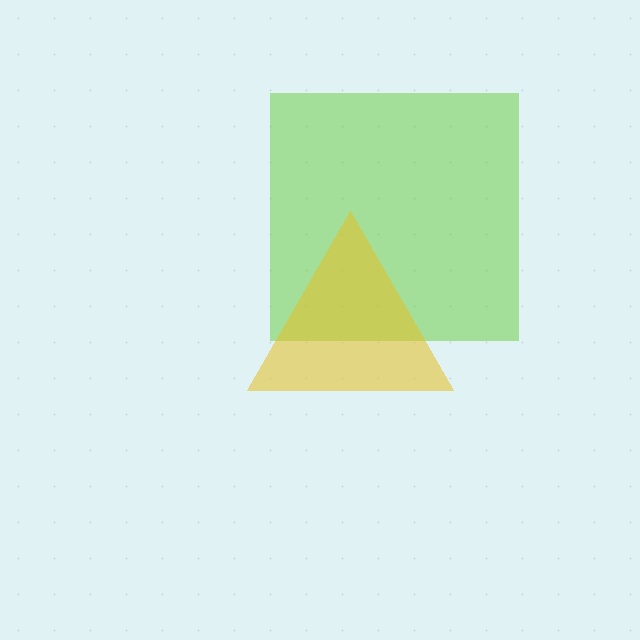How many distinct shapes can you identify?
There are 2 distinct shapes: a lime square, a yellow triangle.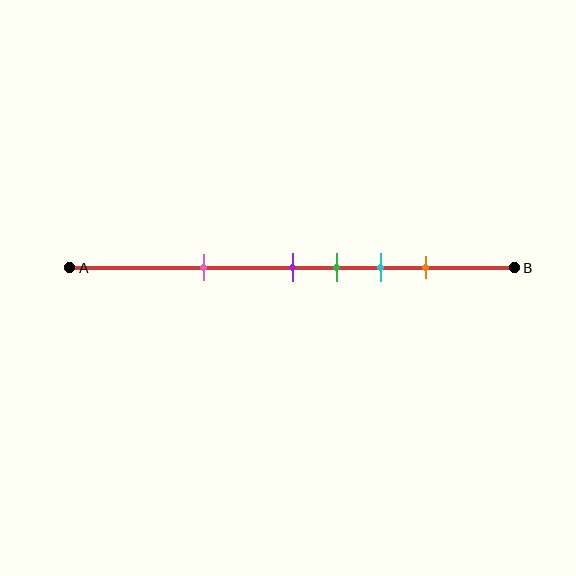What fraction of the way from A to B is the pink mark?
The pink mark is approximately 30% (0.3) of the way from A to B.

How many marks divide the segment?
There are 5 marks dividing the segment.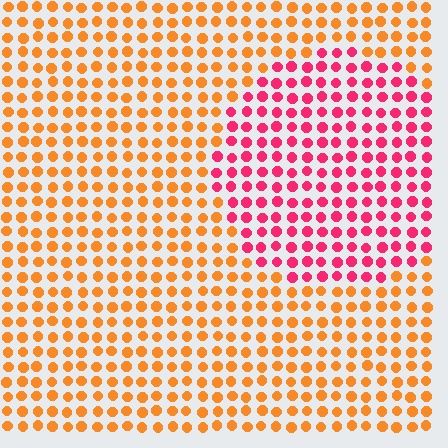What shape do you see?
I see a circle.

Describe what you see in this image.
The image is filled with small orange elements in a uniform arrangement. A circle-shaped region is visible where the elements are tinted to a slightly different hue, forming a subtle color boundary.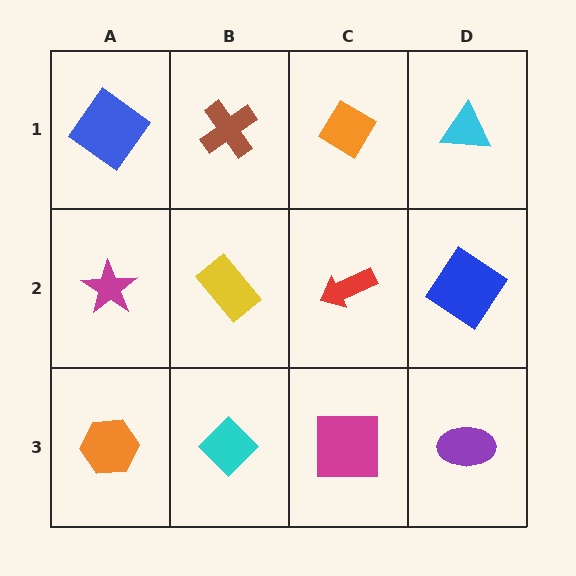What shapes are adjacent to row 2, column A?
A blue diamond (row 1, column A), an orange hexagon (row 3, column A), a yellow rectangle (row 2, column B).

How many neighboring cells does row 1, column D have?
2.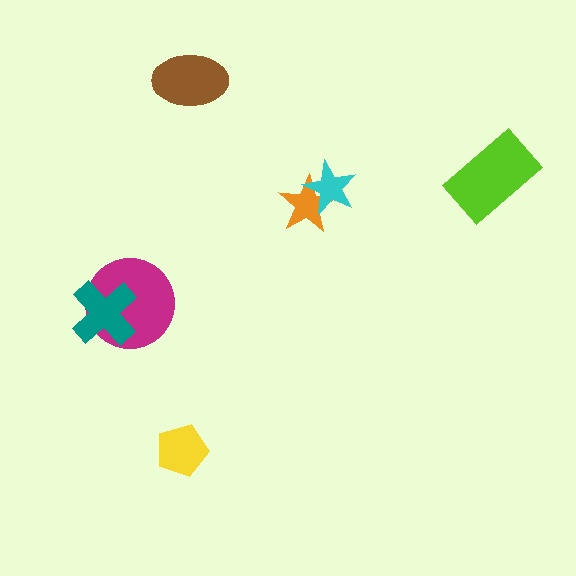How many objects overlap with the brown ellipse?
0 objects overlap with the brown ellipse.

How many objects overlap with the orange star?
1 object overlaps with the orange star.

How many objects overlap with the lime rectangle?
0 objects overlap with the lime rectangle.